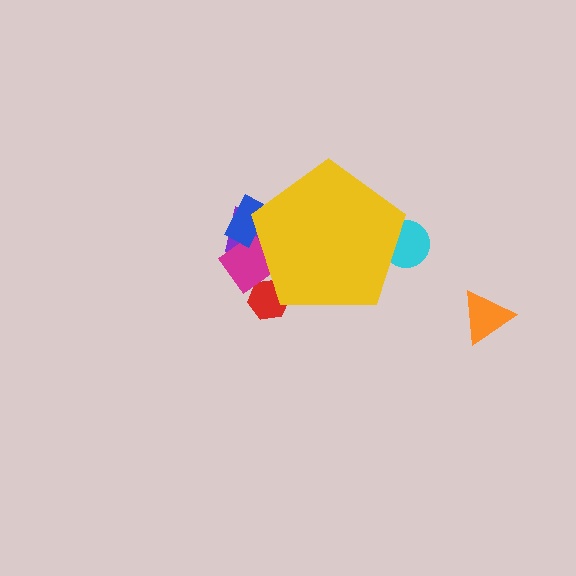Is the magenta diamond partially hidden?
Yes, the magenta diamond is partially hidden behind the yellow pentagon.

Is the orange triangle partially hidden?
No, the orange triangle is fully visible.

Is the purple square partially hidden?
Yes, the purple square is partially hidden behind the yellow pentagon.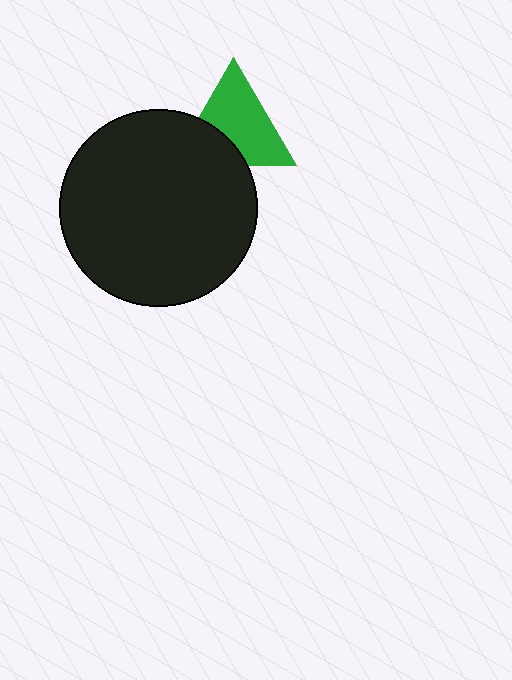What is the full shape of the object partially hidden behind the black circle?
The partially hidden object is a green triangle.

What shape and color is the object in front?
The object in front is a black circle.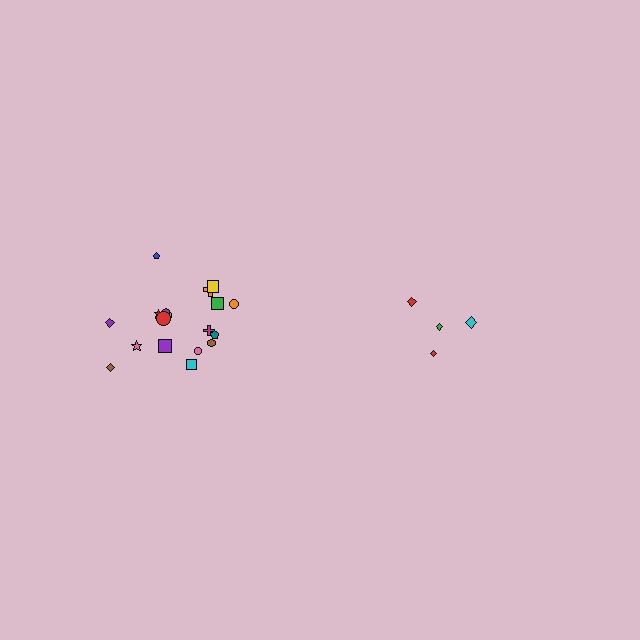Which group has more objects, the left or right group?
The left group.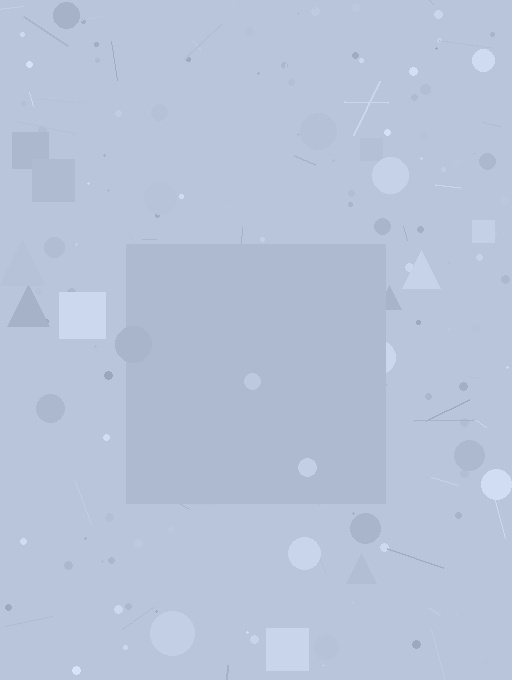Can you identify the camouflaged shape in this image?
The camouflaged shape is a square.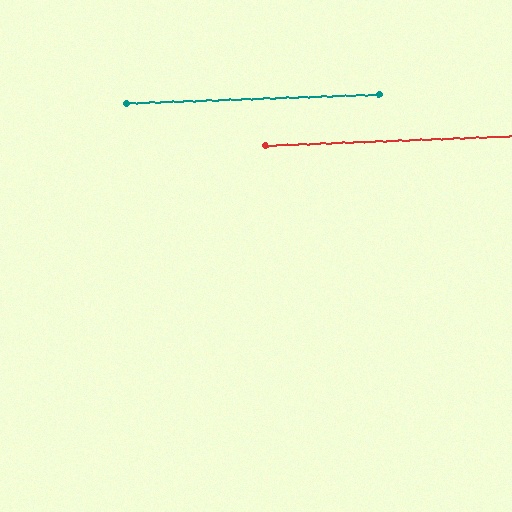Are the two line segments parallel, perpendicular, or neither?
Parallel — their directions differ by only 0.3°.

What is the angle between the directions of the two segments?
Approximately 0 degrees.